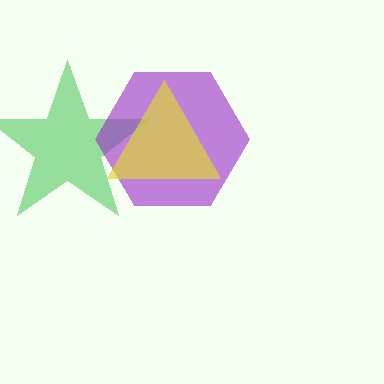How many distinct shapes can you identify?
There are 3 distinct shapes: a green star, a purple hexagon, a yellow triangle.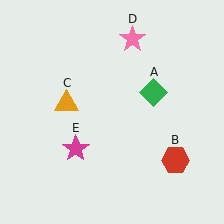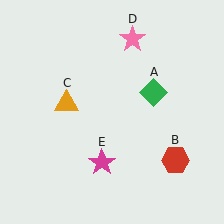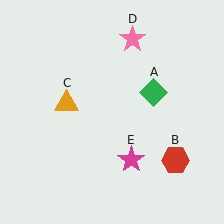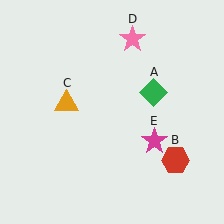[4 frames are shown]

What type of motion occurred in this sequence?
The magenta star (object E) rotated counterclockwise around the center of the scene.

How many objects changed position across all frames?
1 object changed position: magenta star (object E).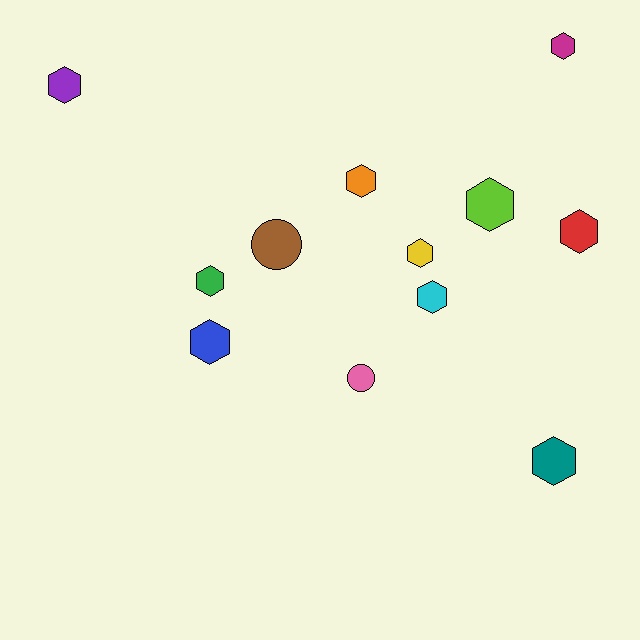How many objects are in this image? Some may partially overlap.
There are 12 objects.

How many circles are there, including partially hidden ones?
There are 2 circles.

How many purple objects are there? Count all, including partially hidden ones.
There is 1 purple object.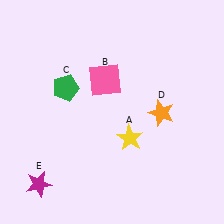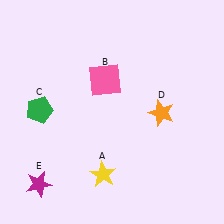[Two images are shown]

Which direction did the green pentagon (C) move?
The green pentagon (C) moved left.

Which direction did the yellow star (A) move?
The yellow star (A) moved down.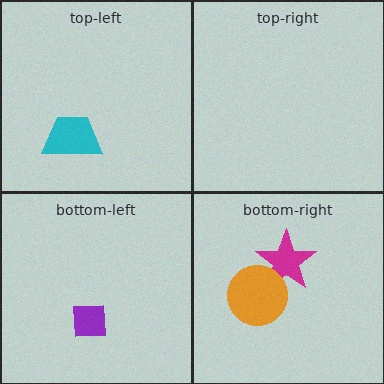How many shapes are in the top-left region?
1.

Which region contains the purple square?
The bottom-left region.